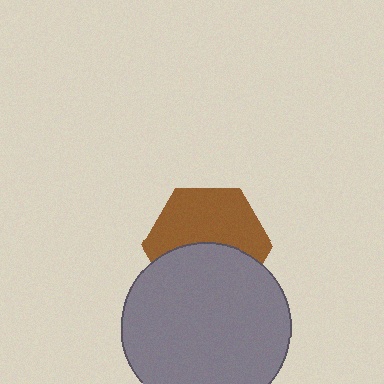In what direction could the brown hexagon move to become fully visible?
The brown hexagon could move up. That would shift it out from behind the gray circle entirely.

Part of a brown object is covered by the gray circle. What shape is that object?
It is a hexagon.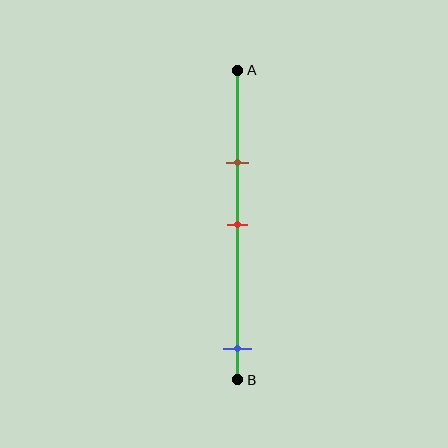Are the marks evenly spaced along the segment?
No, the marks are not evenly spaced.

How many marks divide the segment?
There are 3 marks dividing the segment.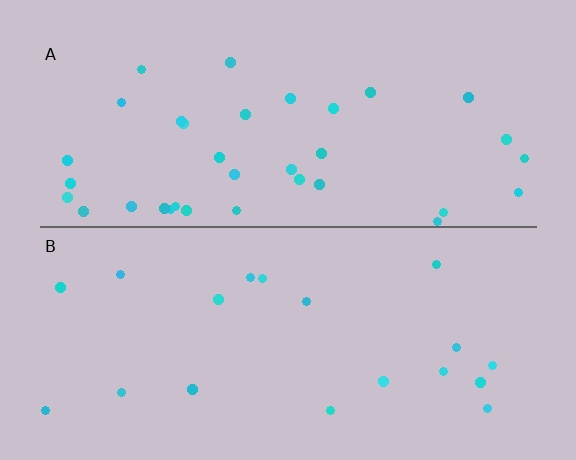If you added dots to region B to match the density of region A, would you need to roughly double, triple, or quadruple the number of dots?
Approximately double.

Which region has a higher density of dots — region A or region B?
A (the top).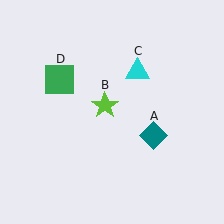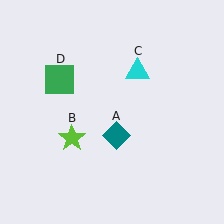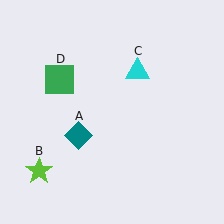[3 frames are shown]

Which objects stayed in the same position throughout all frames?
Cyan triangle (object C) and green square (object D) remained stationary.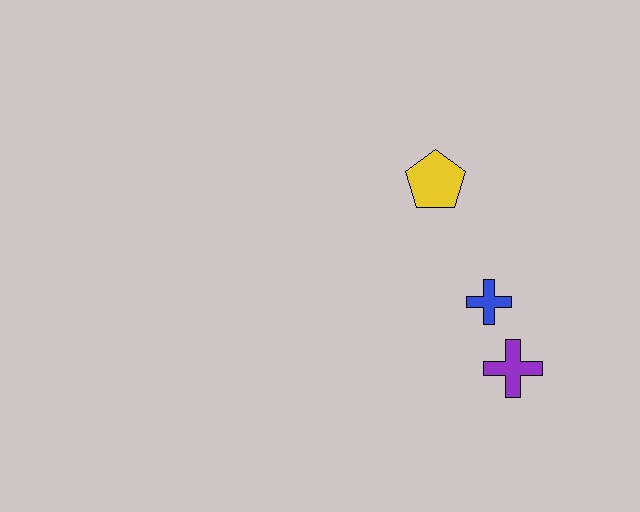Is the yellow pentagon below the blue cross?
No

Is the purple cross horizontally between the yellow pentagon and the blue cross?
No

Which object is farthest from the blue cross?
The yellow pentagon is farthest from the blue cross.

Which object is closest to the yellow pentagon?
The blue cross is closest to the yellow pentagon.